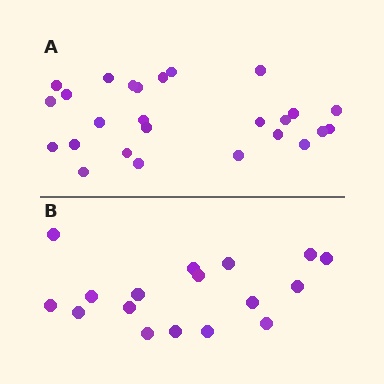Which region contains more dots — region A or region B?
Region A (the top region) has more dots.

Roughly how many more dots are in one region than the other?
Region A has roughly 8 or so more dots than region B.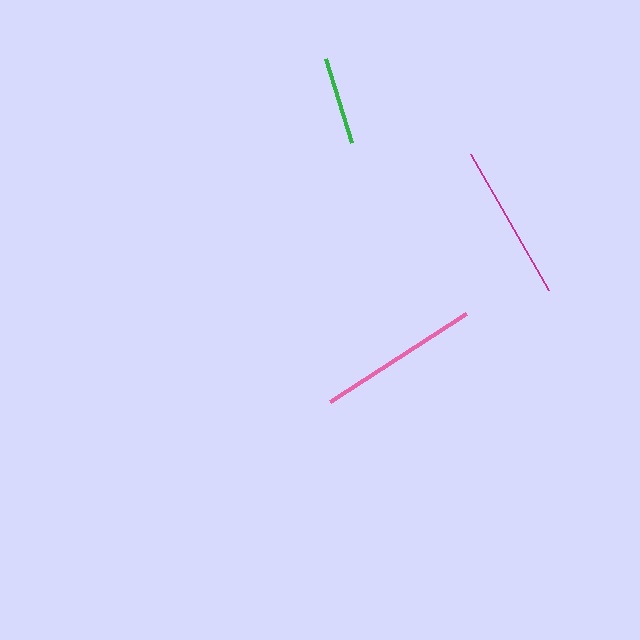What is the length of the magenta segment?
The magenta segment is approximately 156 pixels long.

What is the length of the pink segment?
The pink segment is approximately 162 pixels long.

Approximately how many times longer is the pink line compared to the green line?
The pink line is approximately 1.8 times the length of the green line.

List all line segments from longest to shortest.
From longest to shortest: pink, magenta, green.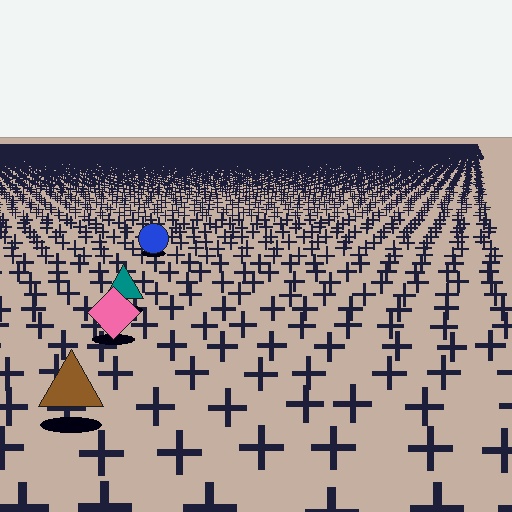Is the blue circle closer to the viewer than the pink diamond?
No. The pink diamond is closer — you can tell from the texture gradient: the ground texture is coarser near it.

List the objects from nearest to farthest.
From nearest to farthest: the brown triangle, the pink diamond, the teal triangle, the blue circle.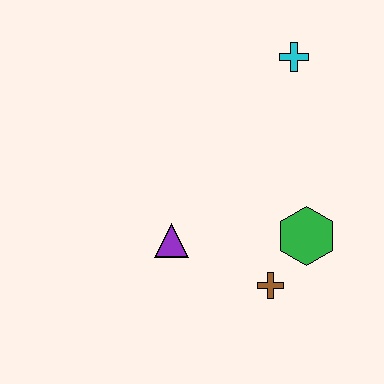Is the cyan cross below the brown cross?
No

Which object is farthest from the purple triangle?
The cyan cross is farthest from the purple triangle.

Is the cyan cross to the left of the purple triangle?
No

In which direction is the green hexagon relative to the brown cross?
The green hexagon is above the brown cross.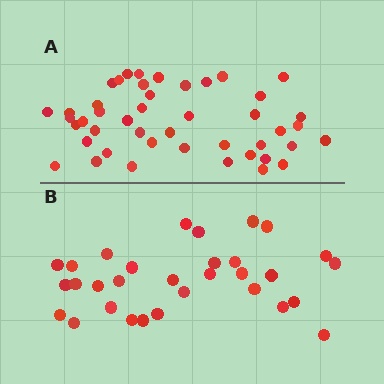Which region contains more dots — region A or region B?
Region A (the top region) has more dots.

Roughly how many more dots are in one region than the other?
Region A has approximately 15 more dots than region B.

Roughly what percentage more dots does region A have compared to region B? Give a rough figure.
About 45% more.